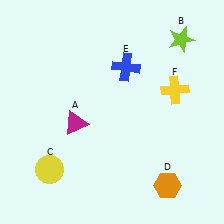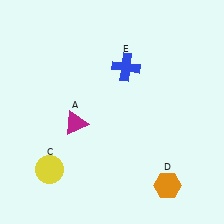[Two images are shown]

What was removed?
The lime star (B), the yellow cross (F) were removed in Image 2.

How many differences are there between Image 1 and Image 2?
There are 2 differences between the two images.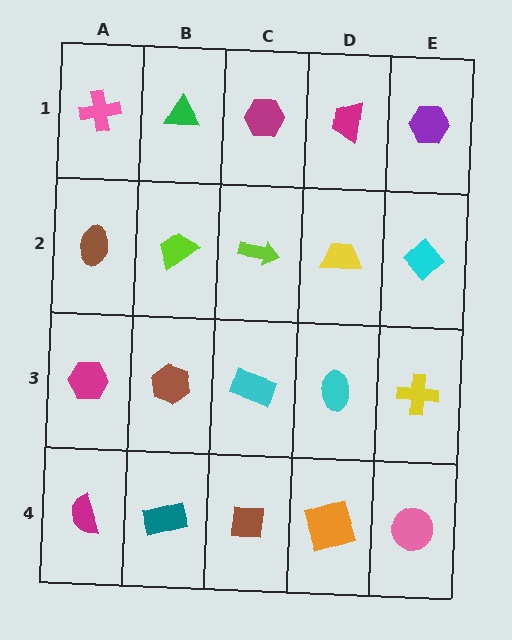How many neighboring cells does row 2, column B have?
4.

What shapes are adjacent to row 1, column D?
A yellow trapezoid (row 2, column D), a magenta hexagon (row 1, column C), a purple hexagon (row 1, column E).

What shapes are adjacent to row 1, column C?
A lime arrow (row 2, column C), a green triangle (row 1, column B), a magenta trapezoid (row 1, column D).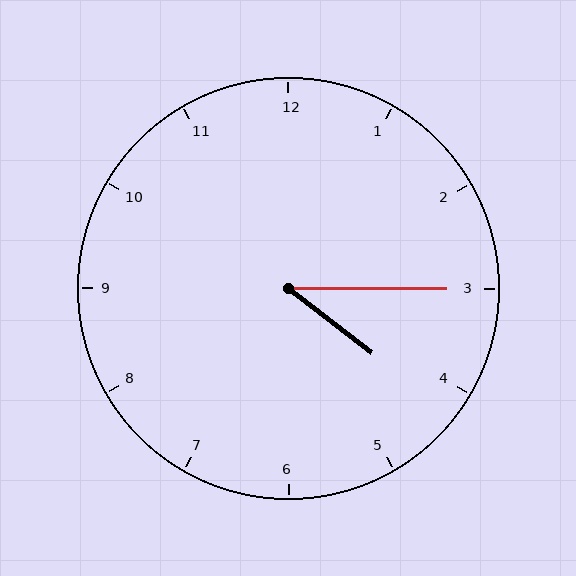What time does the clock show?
4:15.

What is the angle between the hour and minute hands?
Approximately 38 degrees.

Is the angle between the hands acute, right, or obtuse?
It is acute.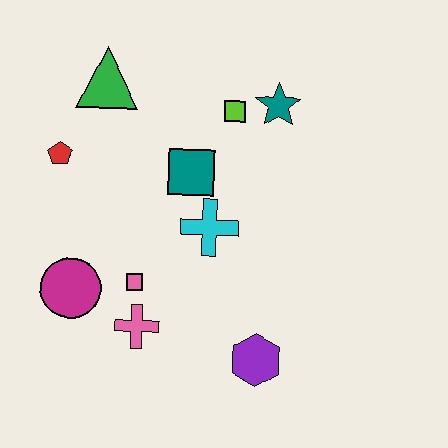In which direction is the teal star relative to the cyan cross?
The teal star is above the cyan cross.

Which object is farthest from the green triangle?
The purple hexagon is farthest from the green triangle.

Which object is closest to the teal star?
The lime square is closest to the teal star.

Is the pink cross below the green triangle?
Yes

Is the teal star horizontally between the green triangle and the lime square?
No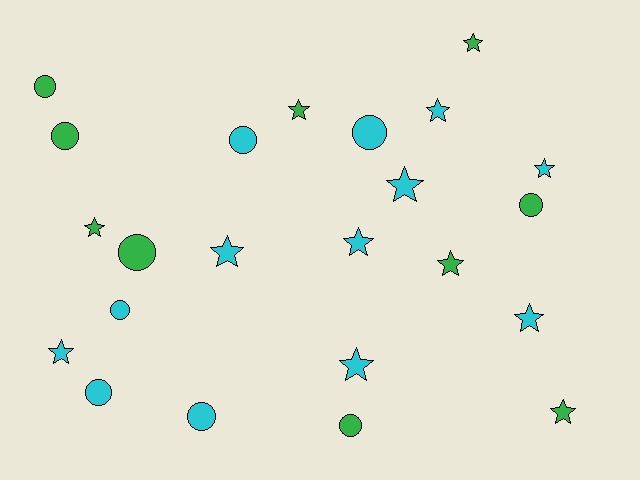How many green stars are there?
There are 5 green stars.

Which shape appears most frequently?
Star, with 13 objects.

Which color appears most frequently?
Cyan, with 13 objects.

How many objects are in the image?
There are 23 objects.